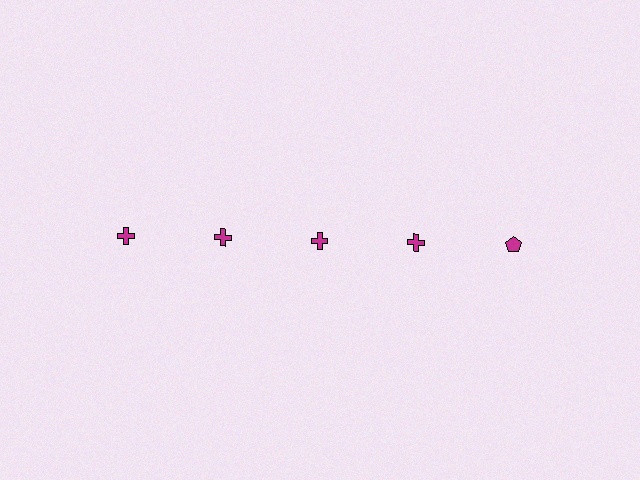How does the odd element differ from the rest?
It has a different shape: pentagon instead of cross.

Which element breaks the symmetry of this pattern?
The magenta pentagon in the top row, rightmost column breaks the symmetry. All other shapes are magenta crosses.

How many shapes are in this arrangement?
There are 5 shapes arranged in a grid pattern.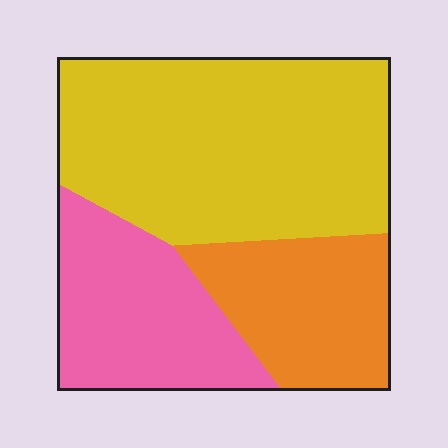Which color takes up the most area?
Yellow, at roughly 50%.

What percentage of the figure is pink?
Pink takes up between a quarter and a half of the figure.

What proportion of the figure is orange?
Orange covers around 25% of the figure.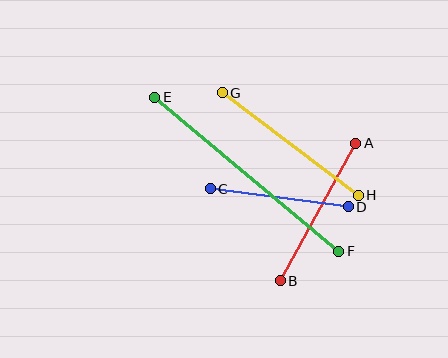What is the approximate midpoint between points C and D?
The midpoint is at approximately (279, 198) pixels.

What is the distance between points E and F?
The distance is approximately 240 pixels.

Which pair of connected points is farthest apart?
Points E and F are farthest apart.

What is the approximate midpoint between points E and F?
The midpoint is at approximately (247, 174) pixels.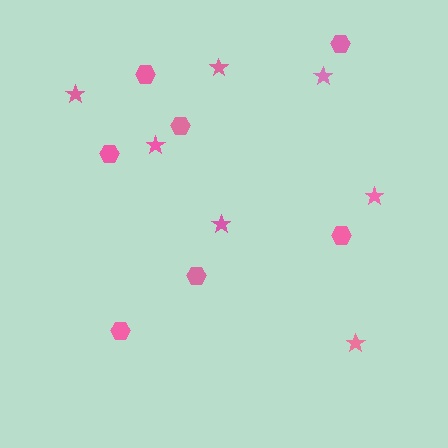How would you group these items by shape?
There are 2 groups: one group of hexagons (7) and one group of stars (7).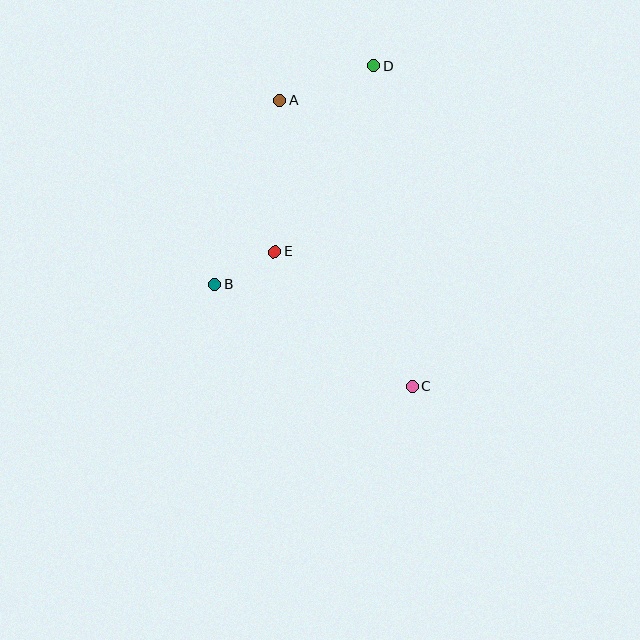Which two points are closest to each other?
Points B and E are closest to each other.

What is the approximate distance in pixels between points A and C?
The distance between A and C is approximately 315 pixels.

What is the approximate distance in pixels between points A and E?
The distance between A and E is approximately 151 pixels.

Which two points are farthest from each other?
Points C and D are farthest from each other.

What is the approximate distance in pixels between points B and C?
The distance between B and C is approximately 222 pixels.